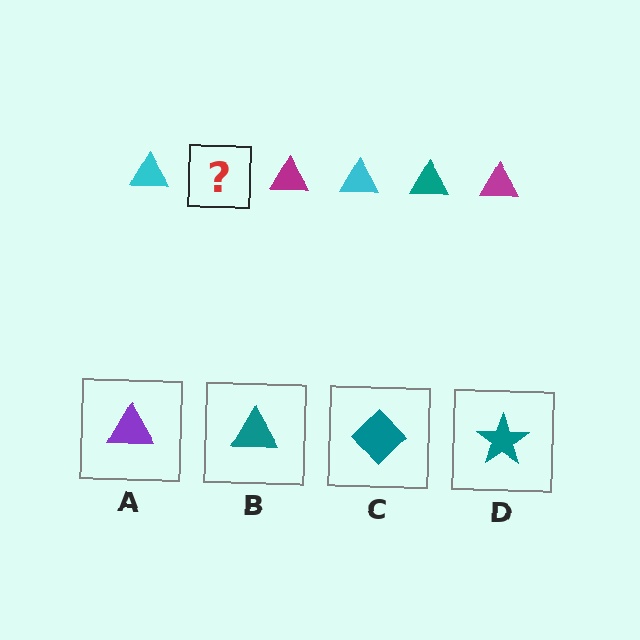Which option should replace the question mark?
Option B.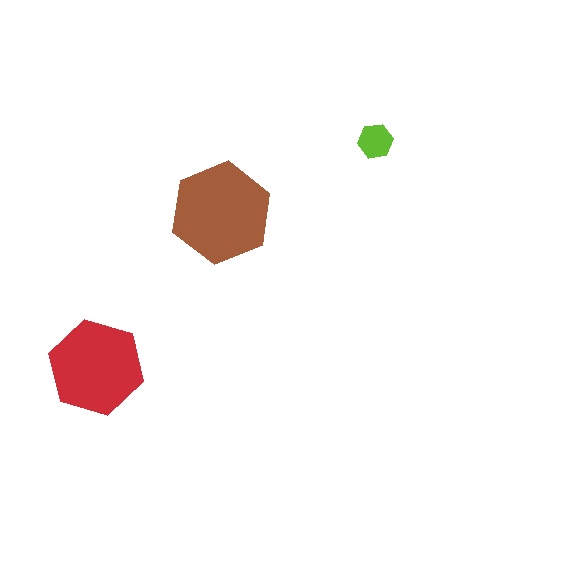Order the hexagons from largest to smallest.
the brown one, the red one, the lime one.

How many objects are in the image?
There are 3 objects in the image.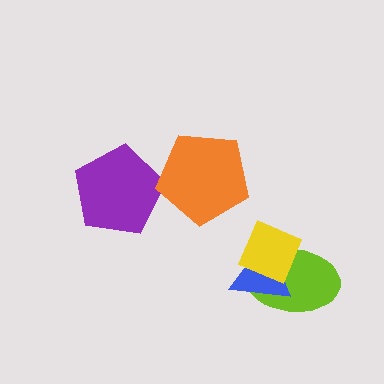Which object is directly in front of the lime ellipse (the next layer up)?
The blue triangle is directly in front of the lime ellipse.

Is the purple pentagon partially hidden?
Yes, it is partially covered by another shape.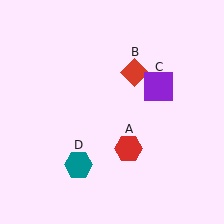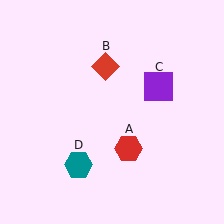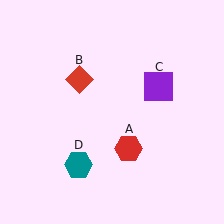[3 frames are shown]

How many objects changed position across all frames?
1 object changed position: red diamond (object B).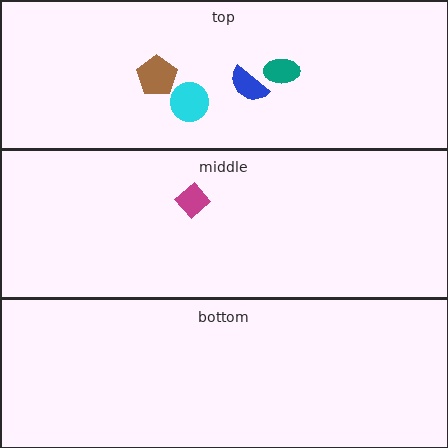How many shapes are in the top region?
4.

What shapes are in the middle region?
The magenta diamond.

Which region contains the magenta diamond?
The middle region.